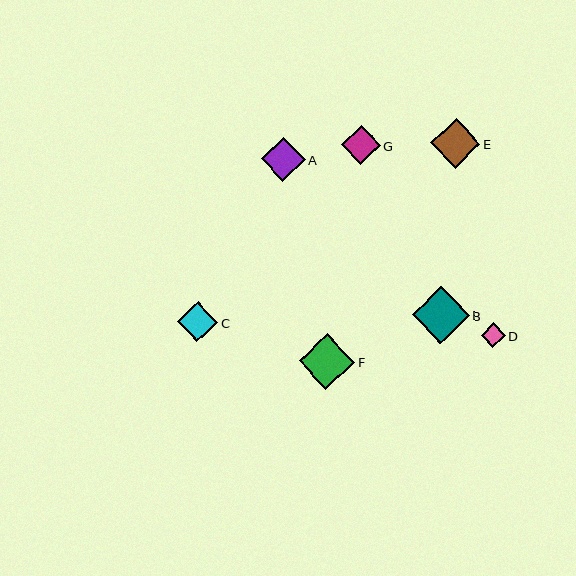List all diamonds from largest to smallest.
From largest to smallest: B, F, E, A, C, G, D.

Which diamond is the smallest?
Diamond D is the smallest with a size of approximately 24 pixels.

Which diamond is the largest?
Diamond B is the largest with a size of approximately 57 pixels.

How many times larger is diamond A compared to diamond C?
Diamond A is approximately 1.1 times the size of diamond C.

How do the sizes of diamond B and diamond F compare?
Diamond B and diamond F are approximately the same size.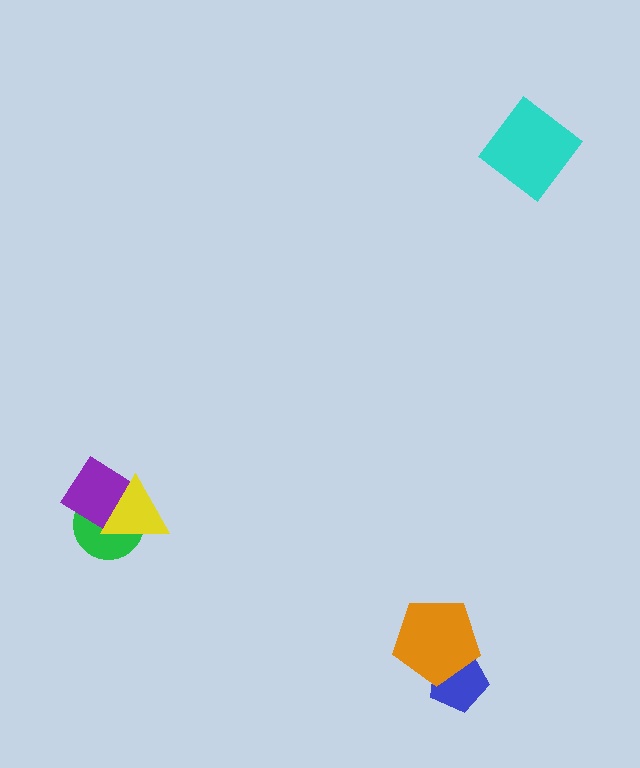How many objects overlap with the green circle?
2 objects overlap with the green circle.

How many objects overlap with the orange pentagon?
1 object overlaps with the orange pentagon.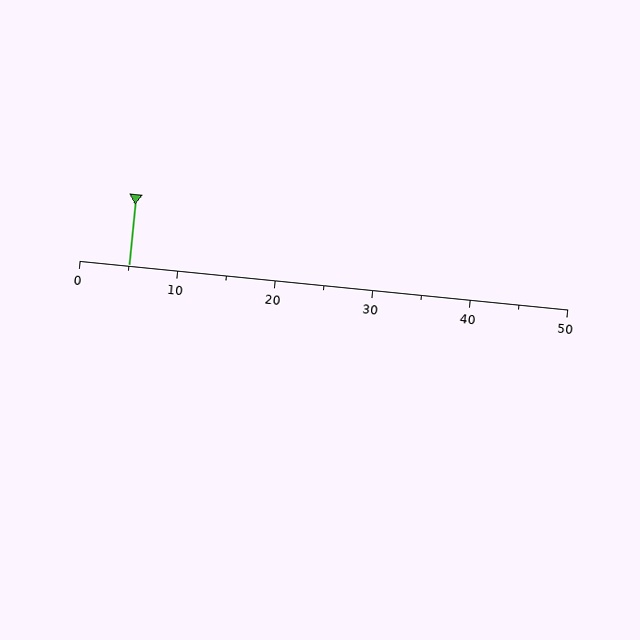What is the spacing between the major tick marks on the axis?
The major ticks are spaced 10 apart.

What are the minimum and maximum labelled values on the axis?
The axis runs from 0 to 50.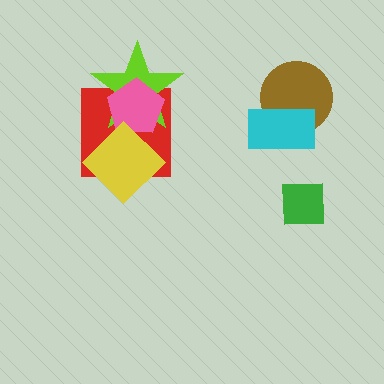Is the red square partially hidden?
Yes, it is partially covered by another shape.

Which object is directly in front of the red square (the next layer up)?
The lime star is directly in front of the red square.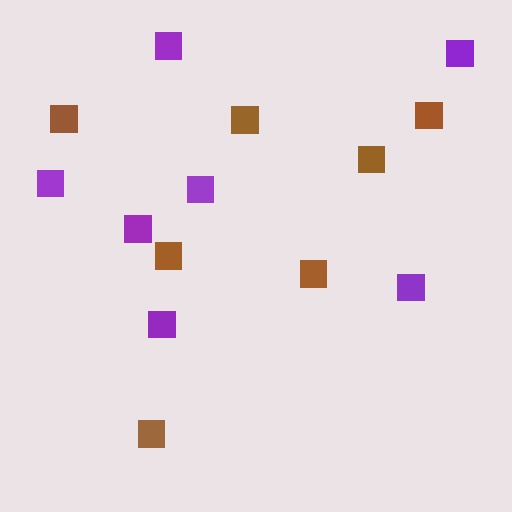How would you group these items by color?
There are 2 groups: one group of purple squares (7) and one group of brown squares (7).